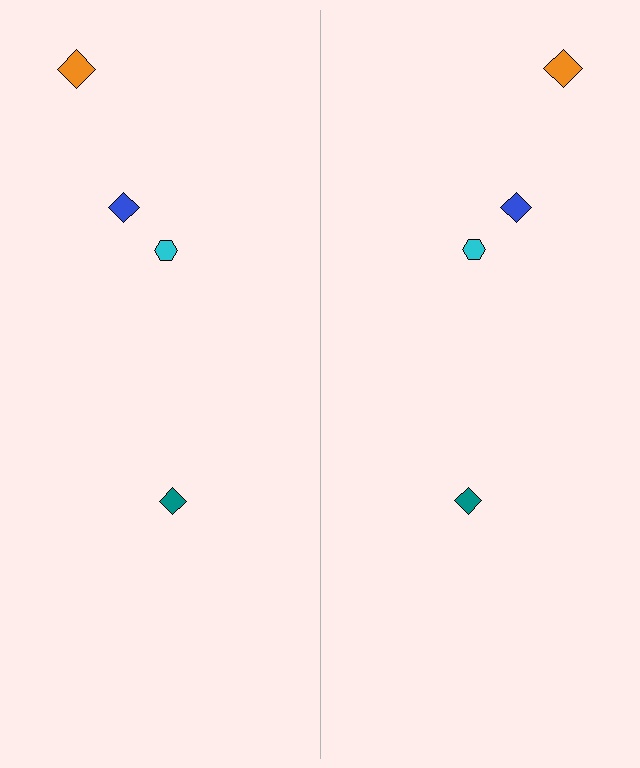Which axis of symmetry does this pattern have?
The pattern has a vertical axis of symmetry running through the center of the image.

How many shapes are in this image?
There are 8 shapes in this image.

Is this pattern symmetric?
Yes, this pattern has bilateral (reflection) symmetry.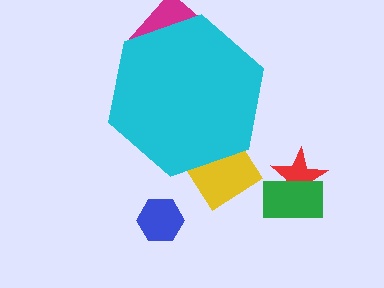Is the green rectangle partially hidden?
No, the green rectangle is fully visible.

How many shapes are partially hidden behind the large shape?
2 shapes are partially hidden.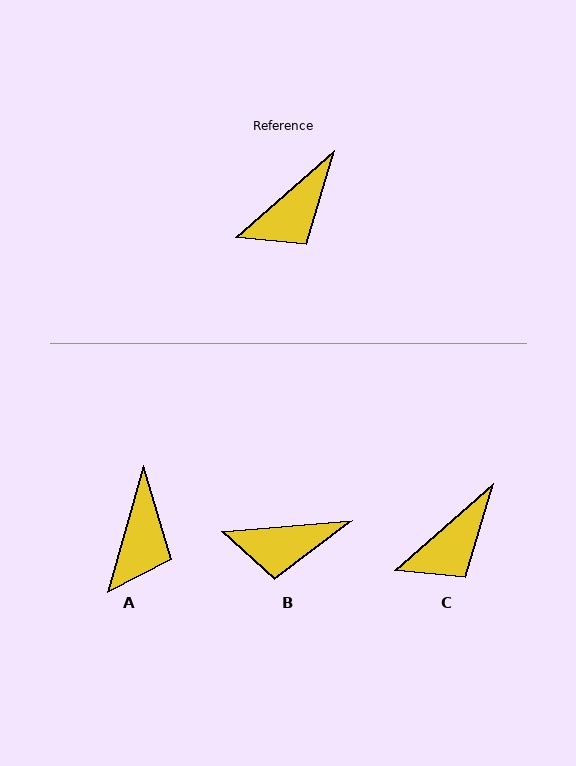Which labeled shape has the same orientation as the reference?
C.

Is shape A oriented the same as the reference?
No, it is off by about 33 degrees.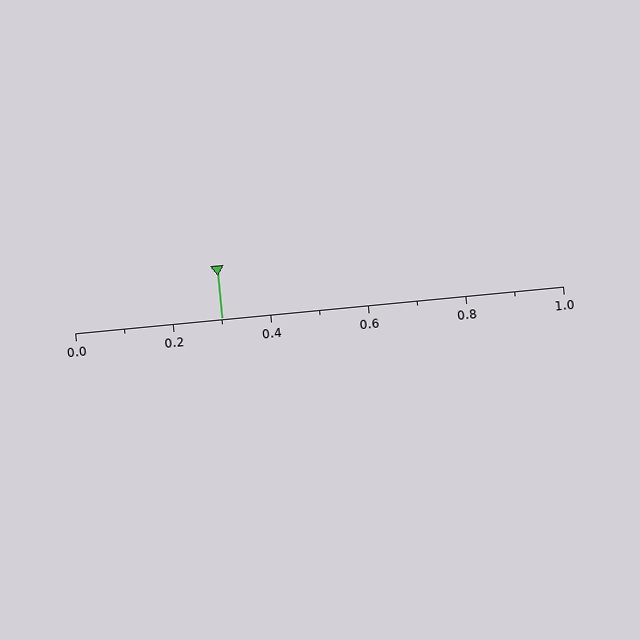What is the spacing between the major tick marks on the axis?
The major ticks are spaced 0.2 apart.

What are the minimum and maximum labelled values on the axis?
The axis runs from 0.0 to 1.0.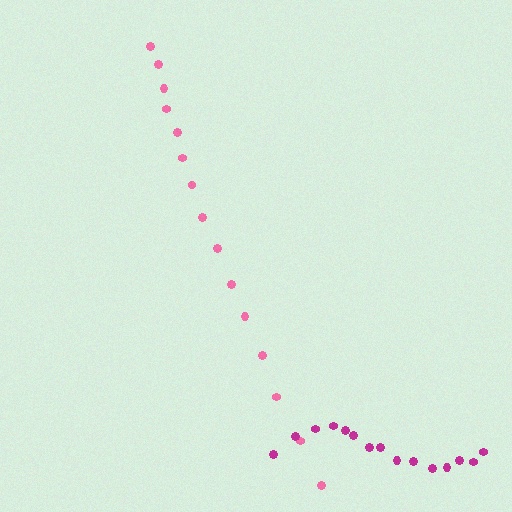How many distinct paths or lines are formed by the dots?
There are 2 distinct paths.